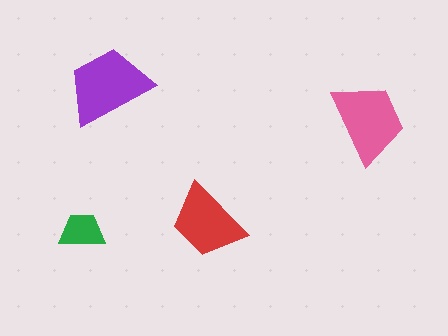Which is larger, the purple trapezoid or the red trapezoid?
The purple one.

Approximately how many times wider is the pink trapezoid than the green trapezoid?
About 2 times wider.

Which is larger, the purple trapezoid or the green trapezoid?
The purple one.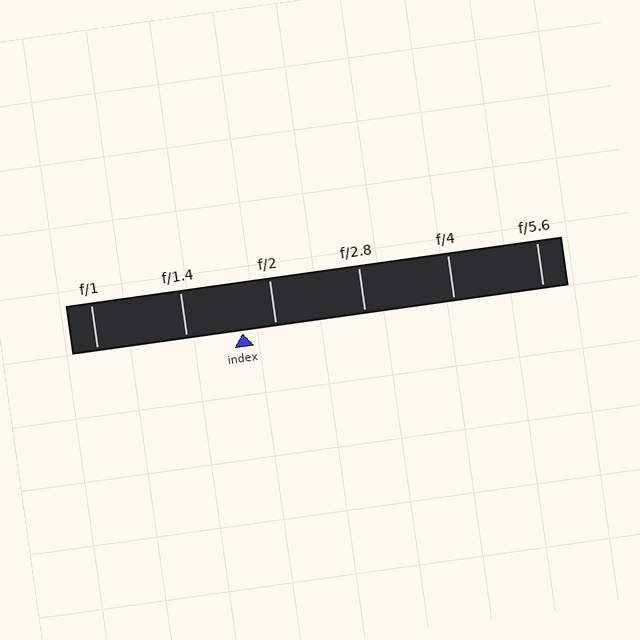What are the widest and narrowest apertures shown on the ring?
The widest aperture shown is f/1 and the narrowest is f/5.6.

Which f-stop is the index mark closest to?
The index mark is closest to f/2.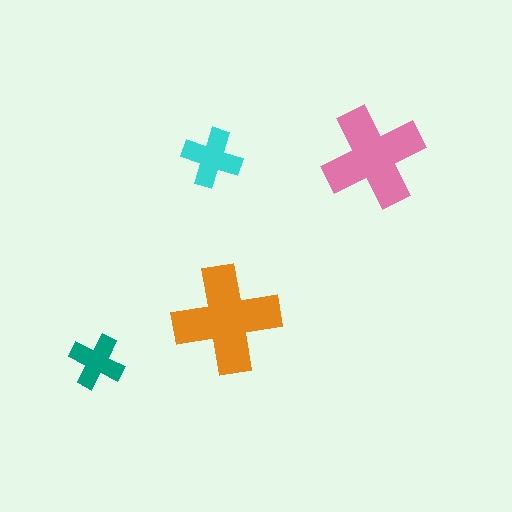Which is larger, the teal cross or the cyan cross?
The cyan one.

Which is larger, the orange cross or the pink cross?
The orange one.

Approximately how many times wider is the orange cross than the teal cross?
About 2 times wider.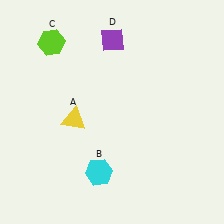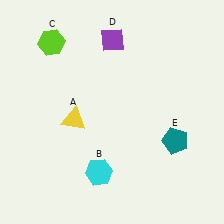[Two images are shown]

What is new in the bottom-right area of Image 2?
A teal pentagon (E) was added in the bottom-right area of Image 2.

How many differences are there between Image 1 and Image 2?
There is 1 difference between the two images.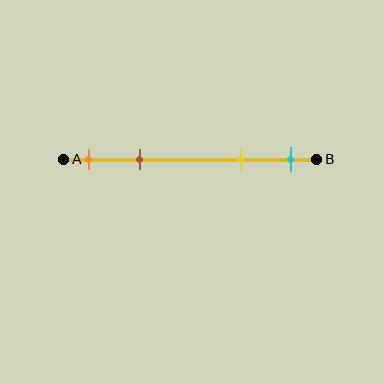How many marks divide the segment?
There are 4 marks dividing the segment.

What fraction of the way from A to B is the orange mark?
The orange mark is approximately 10% (0.1) of the way from A to B.